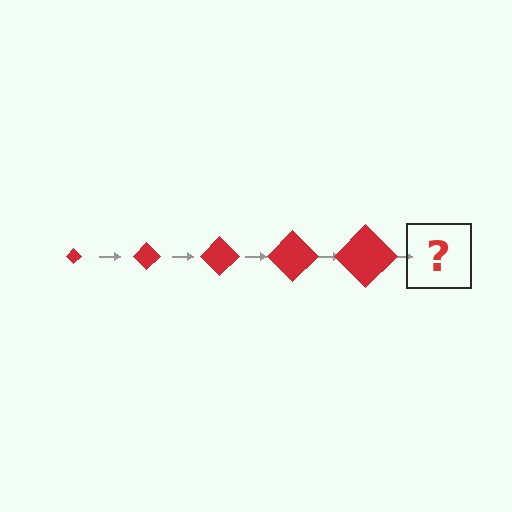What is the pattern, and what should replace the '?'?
The pattern is that the diamond gets progressively larger each step. The '?' should be a red diamond, larger than the previous one.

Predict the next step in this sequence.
The next step is a red diamond, larger than the previous one.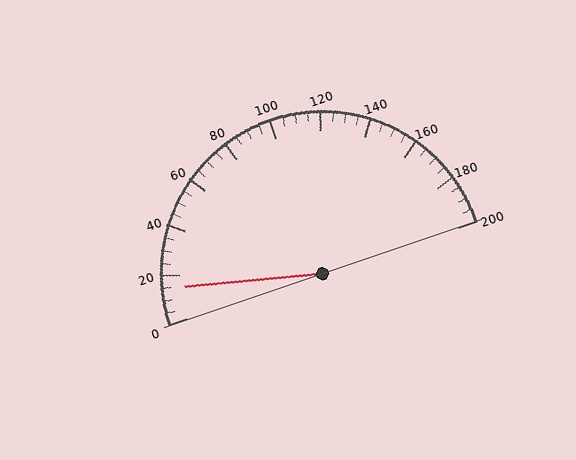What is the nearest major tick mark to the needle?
The nearest major tick mark is 20.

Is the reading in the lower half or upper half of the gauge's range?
The reading is in the lower half of the range (0 to 200).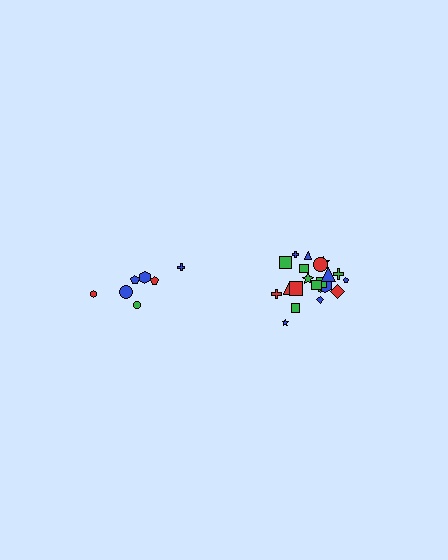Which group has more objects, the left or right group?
The right group.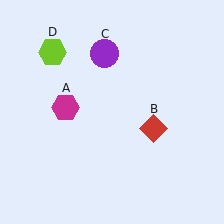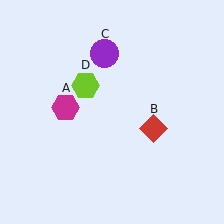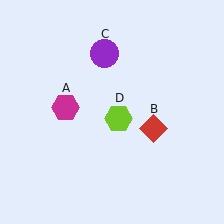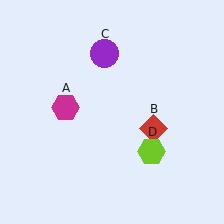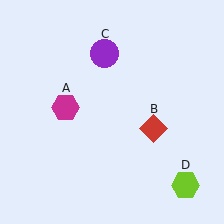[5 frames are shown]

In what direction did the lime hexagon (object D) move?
The lime hexagon (object D) moved down and to the right.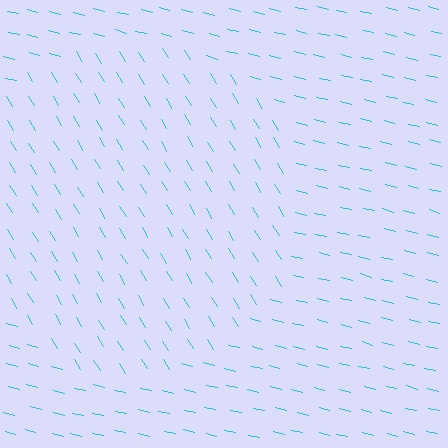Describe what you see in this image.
The image is filled with small cyan line segments. A circle region in the image has lines oriented differently from the surrounding lines, creating a visible texture boundary.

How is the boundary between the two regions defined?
The boundary is defined purely by a change in line orientation (approximately 45 degrees difference). All lines are the same color and thickness.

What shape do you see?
I see a circle.